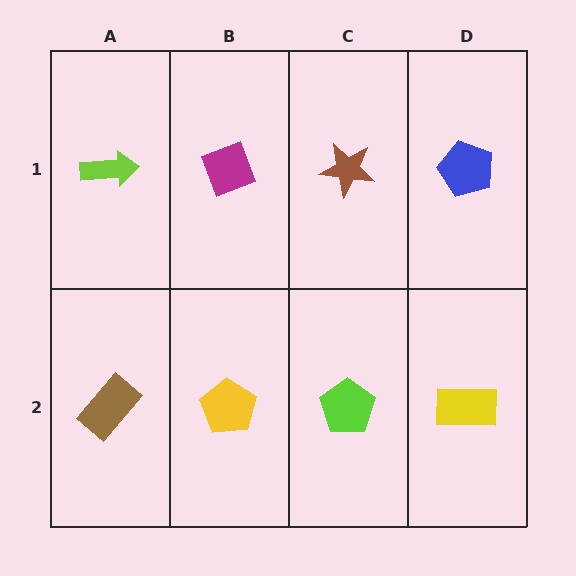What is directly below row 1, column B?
A yellow pentagon.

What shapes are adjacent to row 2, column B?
A magenta diamond (row 1, column B), a brown rectangle (row 2, column A), a lime pentagon (row 2, column C).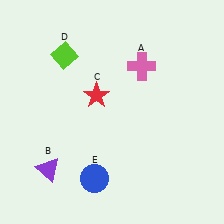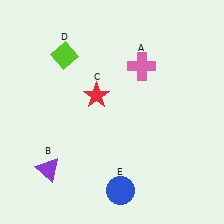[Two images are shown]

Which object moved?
The blue circle (E) moved right.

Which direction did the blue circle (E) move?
The blue circle (E) moved right.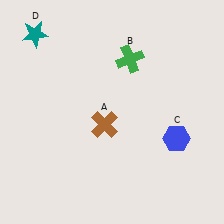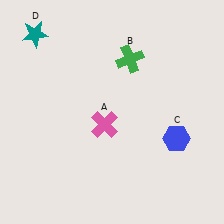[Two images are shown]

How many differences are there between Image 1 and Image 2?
There is 1 difference between the two images.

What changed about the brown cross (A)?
In Image 1, A is brown. In Image 2, it changed to pink.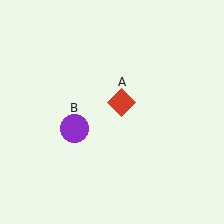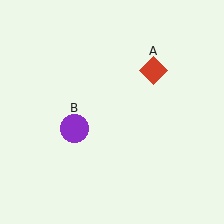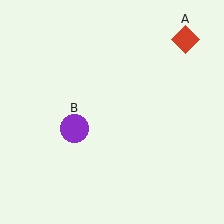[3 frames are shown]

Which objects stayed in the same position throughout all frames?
Purple circle (object B) remained stationary.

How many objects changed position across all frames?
1 object changed position: red diamond (object A).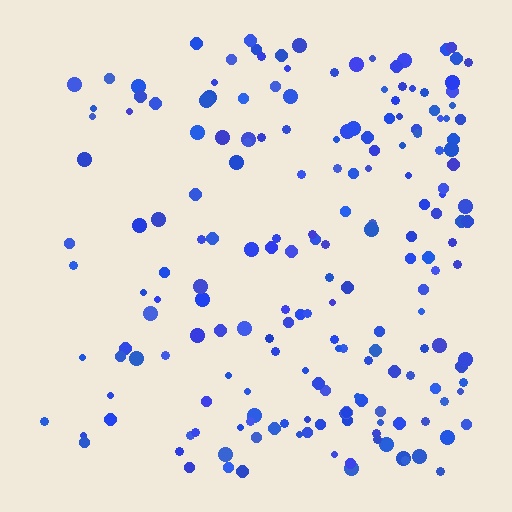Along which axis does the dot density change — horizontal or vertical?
Horizontal.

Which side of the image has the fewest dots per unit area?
The left.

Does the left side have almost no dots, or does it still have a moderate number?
Still a moderate number, just noticeably fewer than the right.